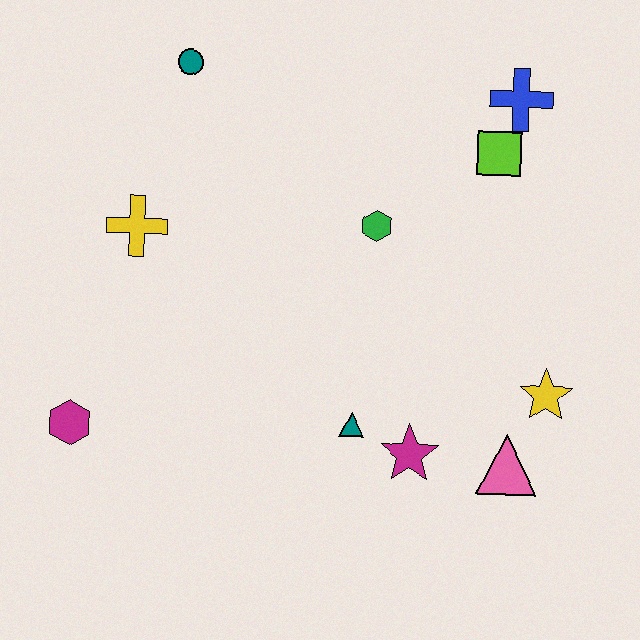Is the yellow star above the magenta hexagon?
Yes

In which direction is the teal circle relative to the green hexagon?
The teal circle is to the left of the green hexagon.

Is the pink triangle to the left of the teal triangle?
No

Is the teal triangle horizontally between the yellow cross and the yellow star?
Yes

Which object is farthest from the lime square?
The magenta hexagon is farthest from the lime square.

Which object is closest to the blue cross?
The lime square is closest to the blue cross.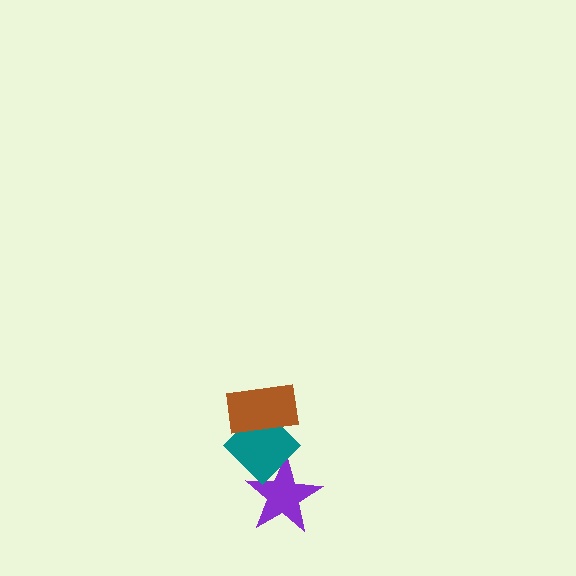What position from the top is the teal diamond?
The teal diamond is 2nd from the top.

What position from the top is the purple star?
The purple star is 3rd from the top.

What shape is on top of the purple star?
The teal diamond is on top of the purple star.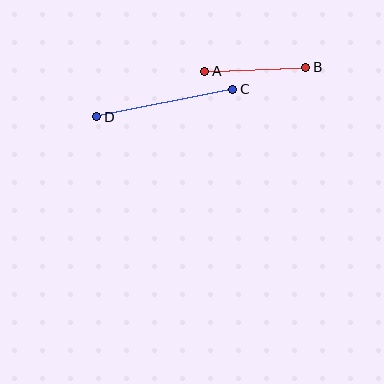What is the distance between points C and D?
The distance is approximately 139 pixels.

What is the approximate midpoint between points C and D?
The midpoint is at approximately (165, 103) pixels.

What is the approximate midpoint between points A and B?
The midpoint is at approximately (255, 69) pixels.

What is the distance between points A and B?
The distance is approximately 101 pixels.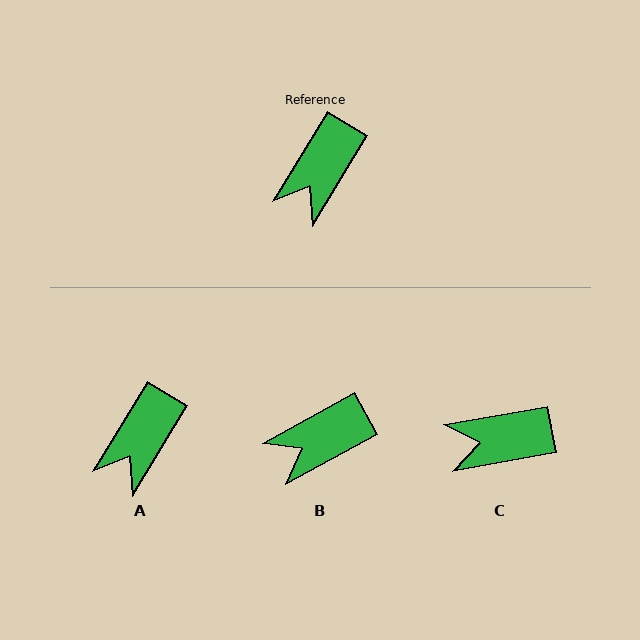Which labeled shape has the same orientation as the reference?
A.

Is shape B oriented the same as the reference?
No, it is off by about 30 degrees.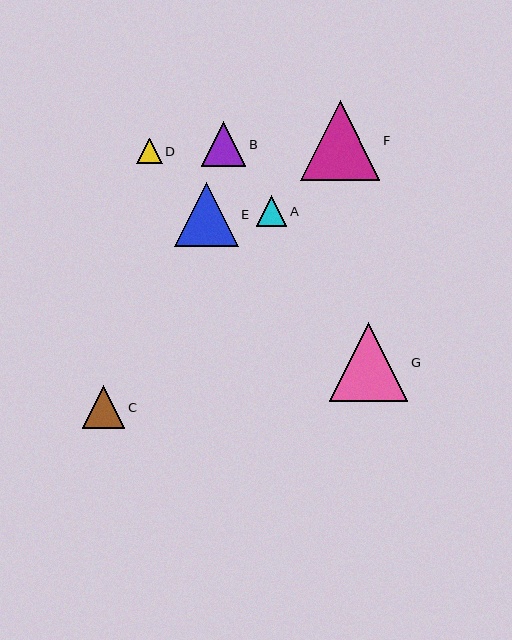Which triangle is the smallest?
Triangle D is the smallest with a size of approximately 25 pixels.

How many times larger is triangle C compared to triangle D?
Triangle C is approximately 1.7 times the size of triangle D.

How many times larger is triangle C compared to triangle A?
Triangle C is approximately 1.4 times the size of triangle A.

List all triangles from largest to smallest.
From largest to smallest: F, G, E, B, C, A, D.